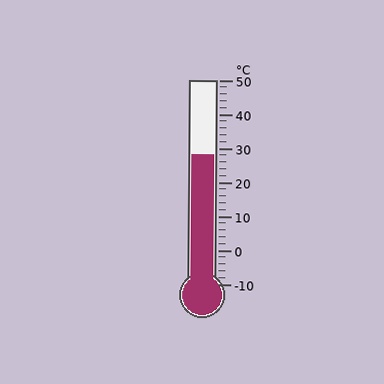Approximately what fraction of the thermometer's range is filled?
The thermometer is filled to approximately 65% of its range.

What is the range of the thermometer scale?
The thermometer scale ranges from -10°C to 50°C.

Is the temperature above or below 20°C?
The temperature is above 20°C.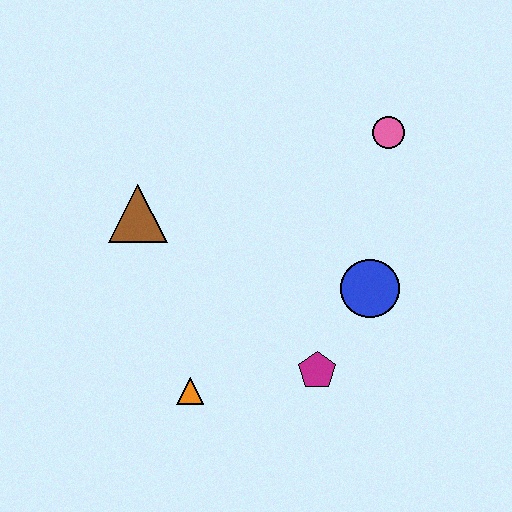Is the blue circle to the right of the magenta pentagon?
Yes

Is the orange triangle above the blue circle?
No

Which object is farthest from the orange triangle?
The pink circle is farthest from the orange triangle.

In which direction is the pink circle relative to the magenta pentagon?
The pink circle is above the magenta pentagon.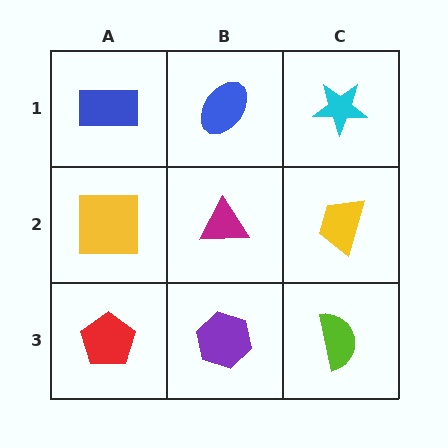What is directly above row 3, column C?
A yellow trapezoid.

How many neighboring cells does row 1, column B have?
3.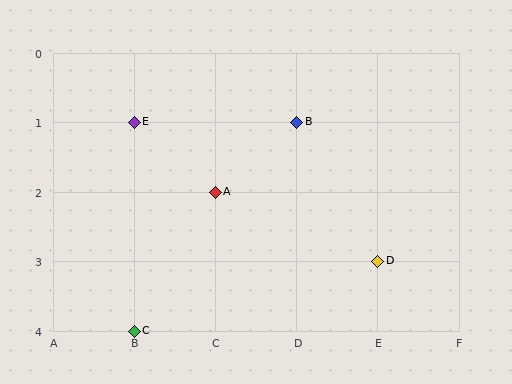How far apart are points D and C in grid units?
Points D and C are 3 columns and 1 row apart (about 3.2 grid units diagonally).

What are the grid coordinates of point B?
Point B is at grid coordinates (D, 1).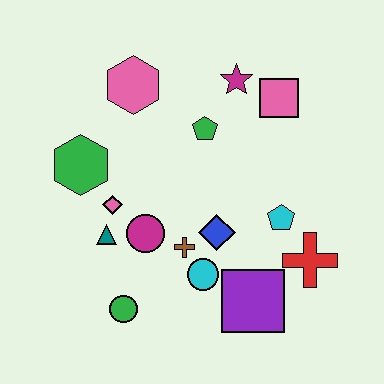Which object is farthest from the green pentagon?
The green circle is farthest from the green pentagon.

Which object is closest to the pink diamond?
The teal triangle is closest to the pink diamond.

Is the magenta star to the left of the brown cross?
No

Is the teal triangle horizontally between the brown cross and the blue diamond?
No